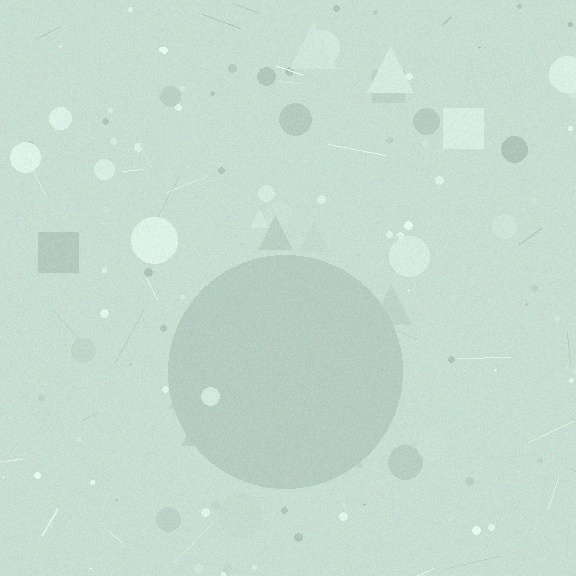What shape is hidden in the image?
A circle is hidden in the image.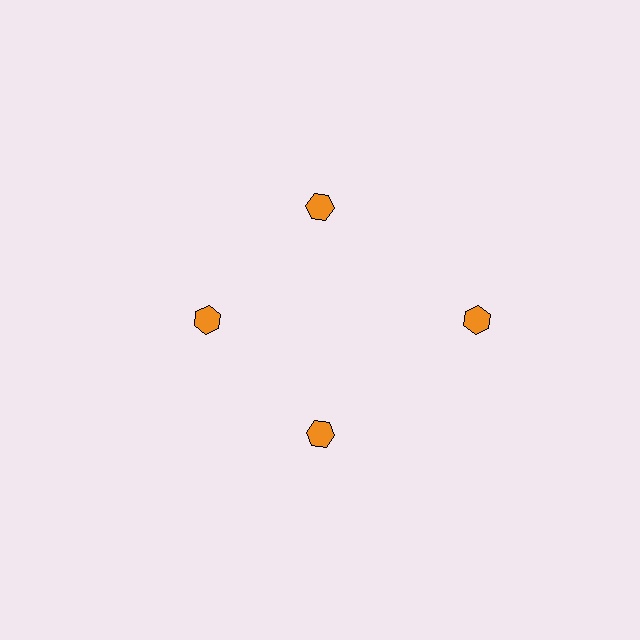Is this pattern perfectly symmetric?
No. The 4 orange hexagons are arranged in a ring, but one element near the 3 o'clock position is pushed outward from the center, breaking the 4-fold rotational symmetry.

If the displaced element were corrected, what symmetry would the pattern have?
It would have 4-fold rotational symmetry — the pattern would map onto itself every 90 degrees.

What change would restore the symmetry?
The symmetry would be restored by moving it inward, back onto the ring so that all 4 hexagons sit at equal angles and equal distance from the center.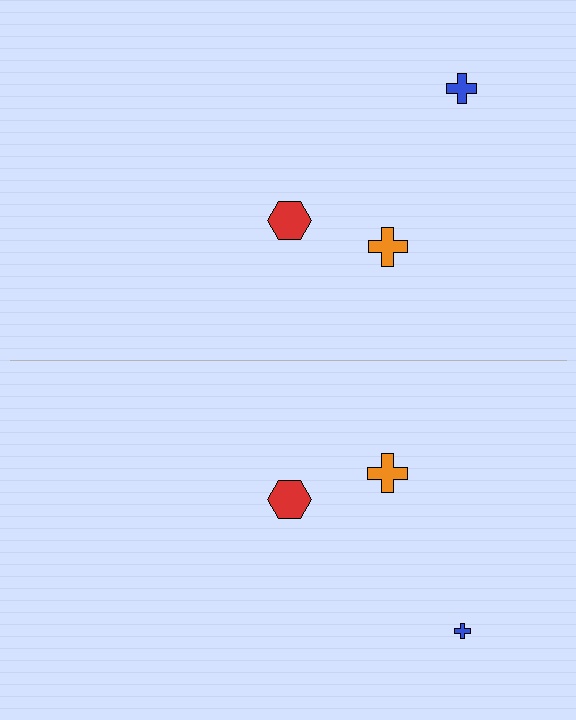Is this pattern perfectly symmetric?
No, the pattern is not perfectly symmetric. The blue cross on the bottom side has a different size than its mirror counterpart.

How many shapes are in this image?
There are 6 shapes in this image.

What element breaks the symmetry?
The blue cross on the bottom side has a different size than its mirror counterpart.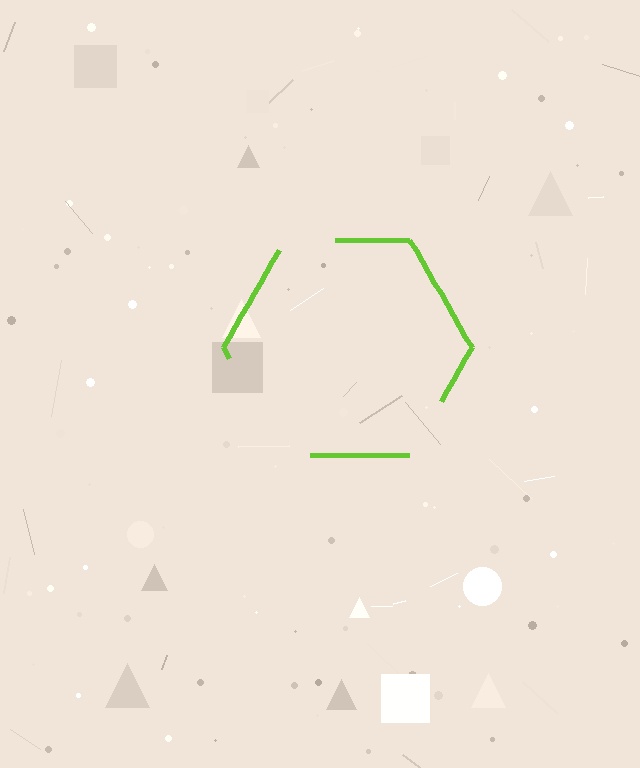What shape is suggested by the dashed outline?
The dashed outline suggests a hexagon.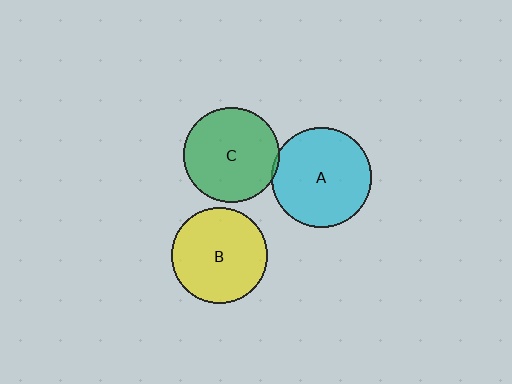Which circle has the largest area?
Circle A (cyan).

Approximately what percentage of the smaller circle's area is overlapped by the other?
Approximately 5%.